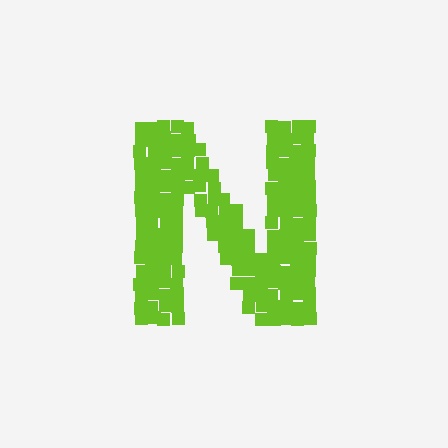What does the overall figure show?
The overall figure shows the letter N.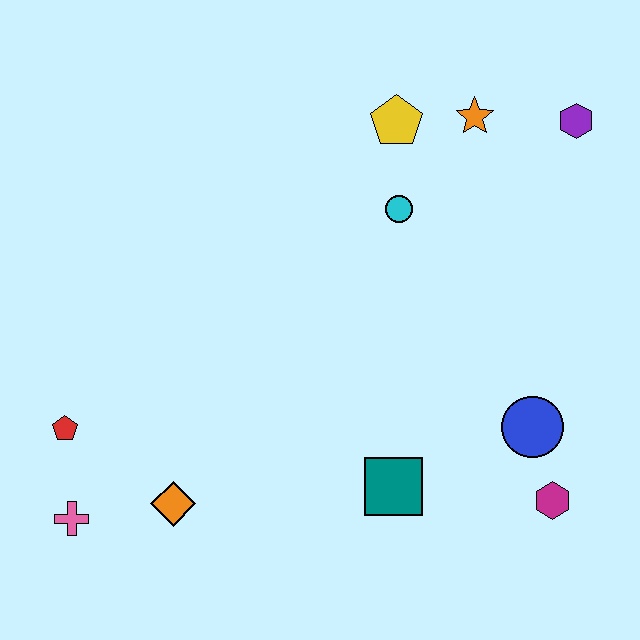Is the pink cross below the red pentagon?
Yes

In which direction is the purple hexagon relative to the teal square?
The purple hexagon is above the teal square.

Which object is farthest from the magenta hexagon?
The red pentagon is farthest from the magenta hexagon.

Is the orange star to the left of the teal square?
No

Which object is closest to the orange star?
The yellow pentagon is closest to the orange star.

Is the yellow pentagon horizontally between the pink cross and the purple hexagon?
Yes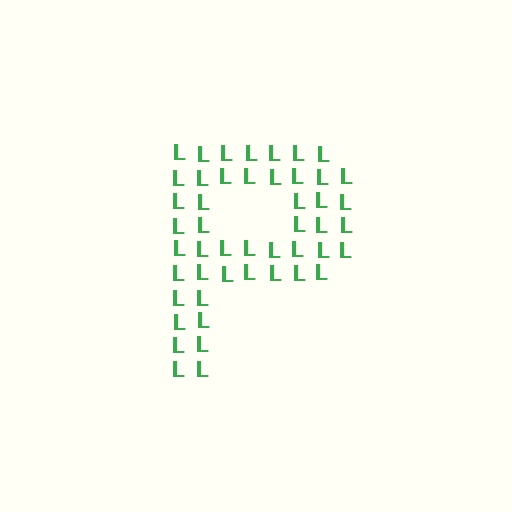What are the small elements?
The small elements are letter L's.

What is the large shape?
The large shape is the letter P.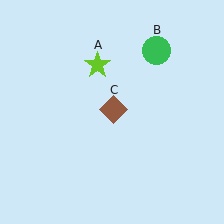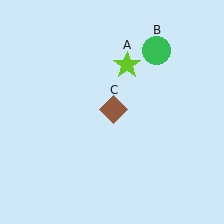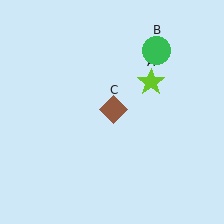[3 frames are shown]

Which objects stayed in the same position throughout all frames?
Green circle (object B) and brown diamond (object C) remained stationary.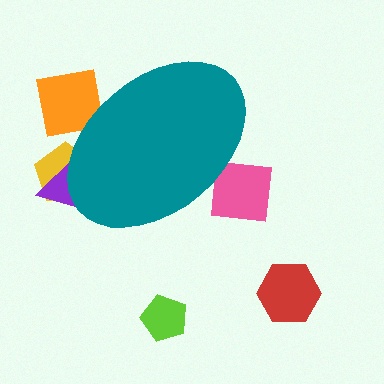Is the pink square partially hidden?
Yes, the pink square is partially hidden behind the teal ellipse.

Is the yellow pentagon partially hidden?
Yes, the yellow pentagon is partially hidden behind the teal ellipse.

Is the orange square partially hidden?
Yes, the orange square is partially hidden behind the teal ellipse.